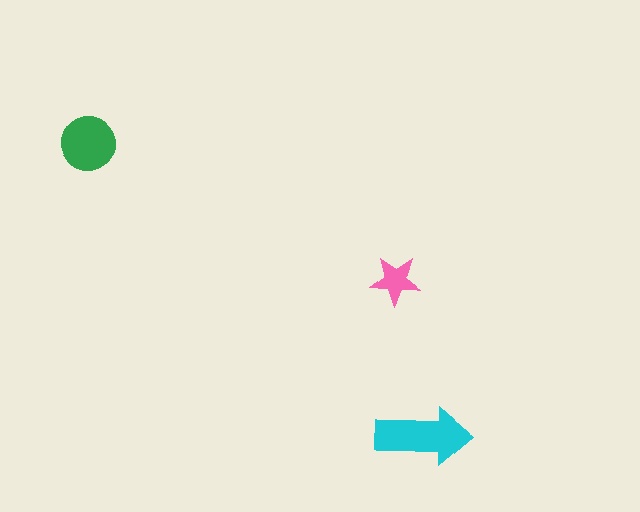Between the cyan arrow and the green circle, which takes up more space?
The cyan arrow.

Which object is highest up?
The green circle is topmost.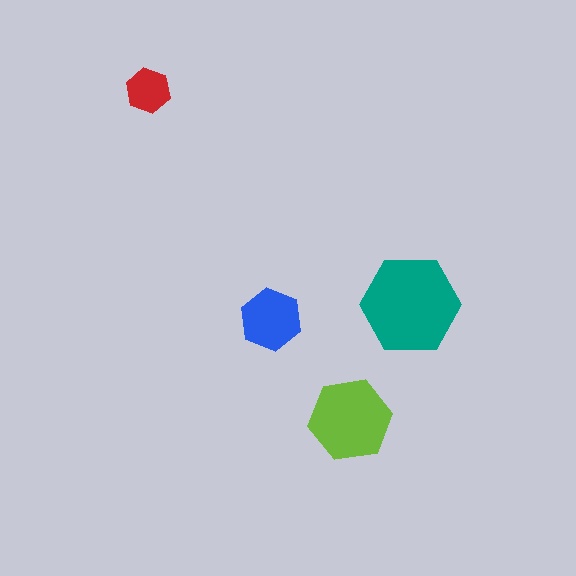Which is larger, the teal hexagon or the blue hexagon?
The teal one.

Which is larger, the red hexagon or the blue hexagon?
The blue one.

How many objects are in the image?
There are 4 objects in the image.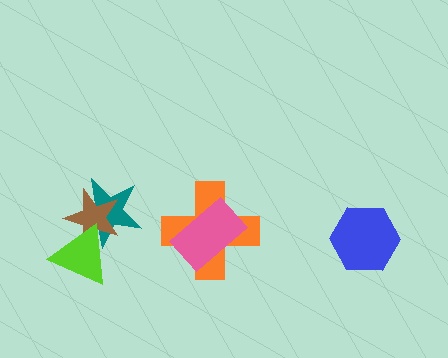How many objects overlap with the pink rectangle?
1 object overlaps with the pink rectangle.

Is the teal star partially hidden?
Yes, it is partially covered by another shape.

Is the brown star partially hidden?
Yes, it is partially covered by another shape.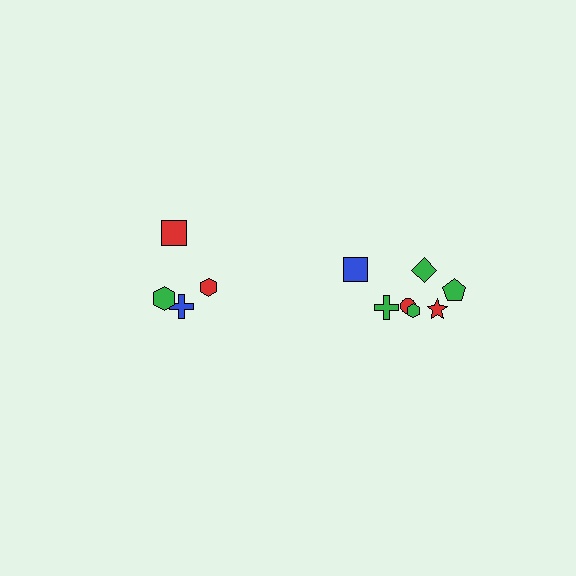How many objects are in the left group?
There are 4 objects.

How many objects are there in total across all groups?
There are 11 objects.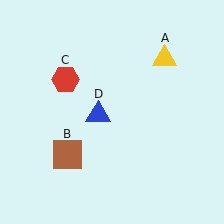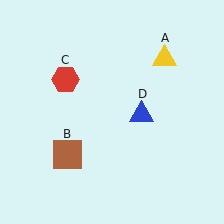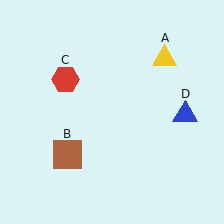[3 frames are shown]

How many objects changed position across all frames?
1 object changed position: blue triangle (object D).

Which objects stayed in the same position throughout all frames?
Yellow triangle (object A) and brown square (object B) and red hexagon (object C) remained stationary.